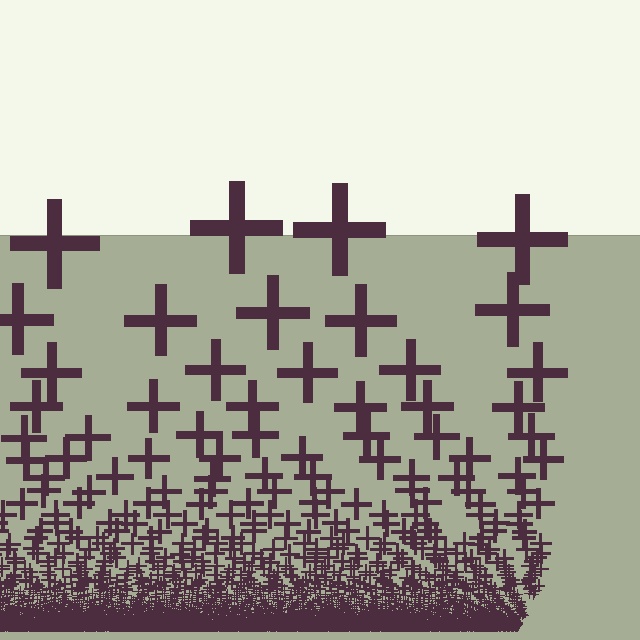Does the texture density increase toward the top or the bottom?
Density increases toward the bottom.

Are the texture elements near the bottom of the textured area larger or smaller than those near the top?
Smaller. The gradient is inverted — elements near the bottom are smaller and denser.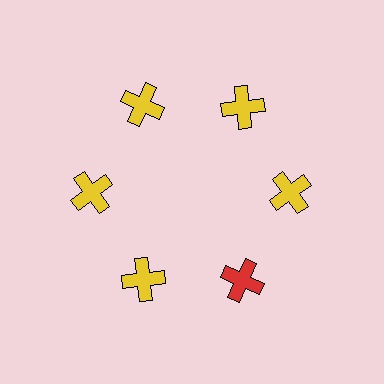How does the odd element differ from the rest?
It has a different color: red instead of yellow.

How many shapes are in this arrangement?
There are 6 shapes arranged in a ring pattern.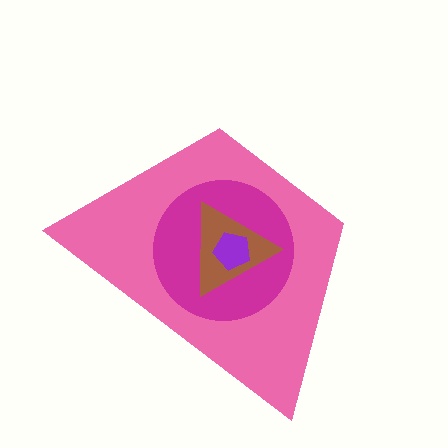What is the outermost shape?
The pink trapezoid.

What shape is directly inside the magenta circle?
The brown triangle.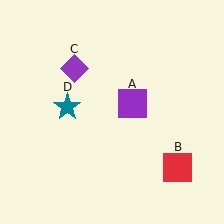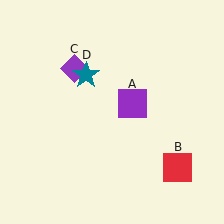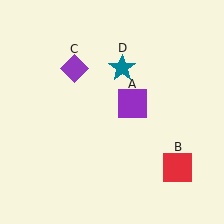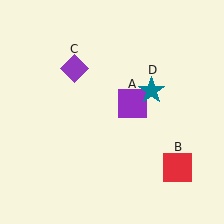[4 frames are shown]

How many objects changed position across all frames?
1 object changed position: teal star (object D).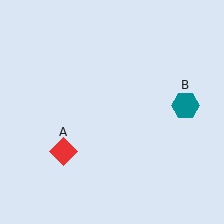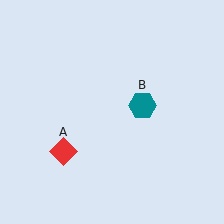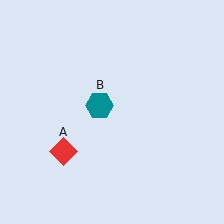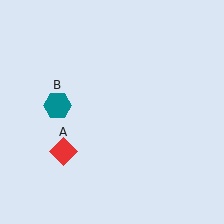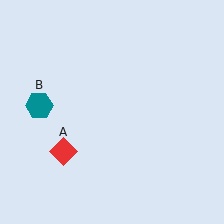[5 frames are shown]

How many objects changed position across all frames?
1 object changed position: teal hexagon (object B).